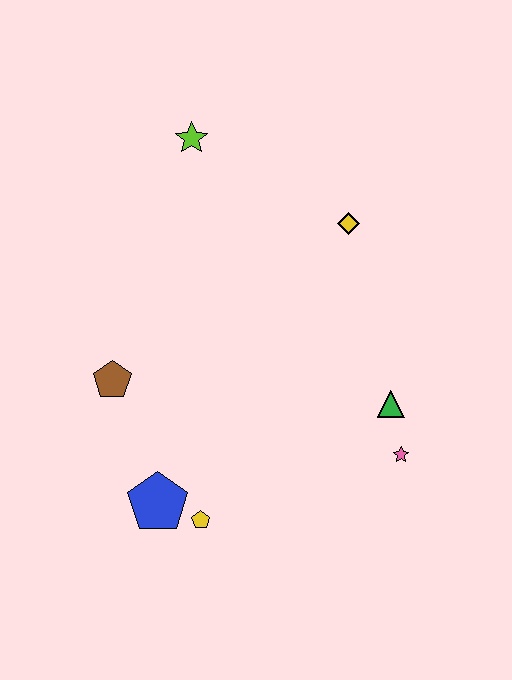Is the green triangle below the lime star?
Yes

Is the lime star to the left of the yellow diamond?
Yes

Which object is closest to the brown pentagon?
The blue pentagon is closest to the brown pentagon.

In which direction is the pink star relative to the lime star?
The pink star is below the lime star.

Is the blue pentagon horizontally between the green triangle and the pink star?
No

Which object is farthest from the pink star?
The lime star is farthest from the pink star.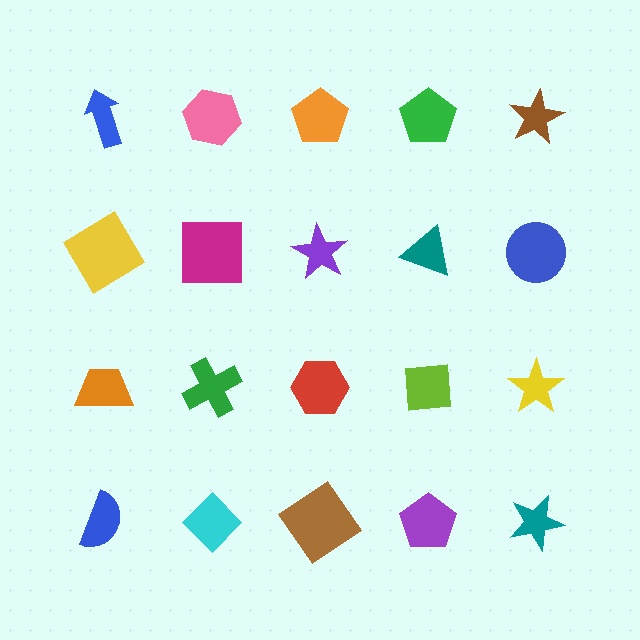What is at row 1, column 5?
A brown star.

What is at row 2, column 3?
A purple star.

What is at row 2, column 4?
A teal triangle.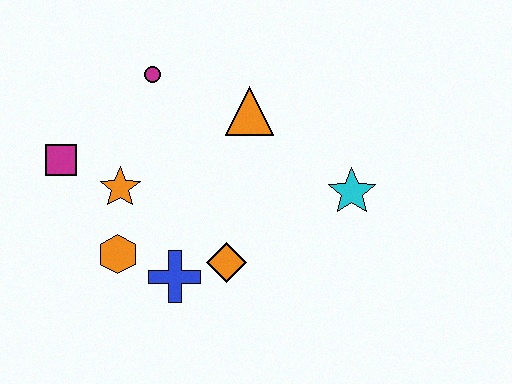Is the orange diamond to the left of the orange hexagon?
No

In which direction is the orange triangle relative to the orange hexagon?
The orange triangle is above the orange hexagon.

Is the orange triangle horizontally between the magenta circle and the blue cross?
No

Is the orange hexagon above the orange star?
No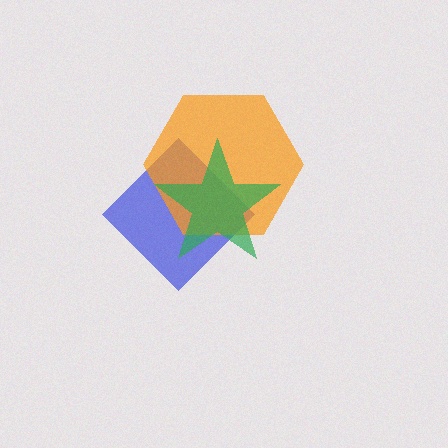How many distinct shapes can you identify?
There are 3 distinct shapes: a blue diamond, an orange hexagon, a green star.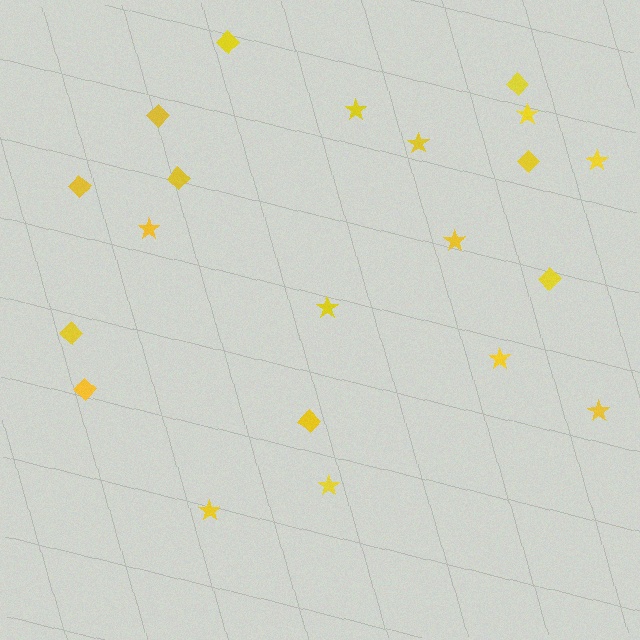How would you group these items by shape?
There are 2 groups: one group of stars (11) and one group of diamonds (10).